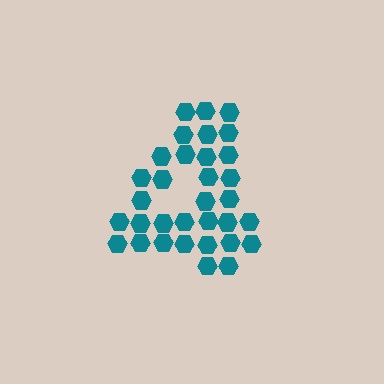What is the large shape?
The large shape is the digit 4.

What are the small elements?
The small elements are hexagons.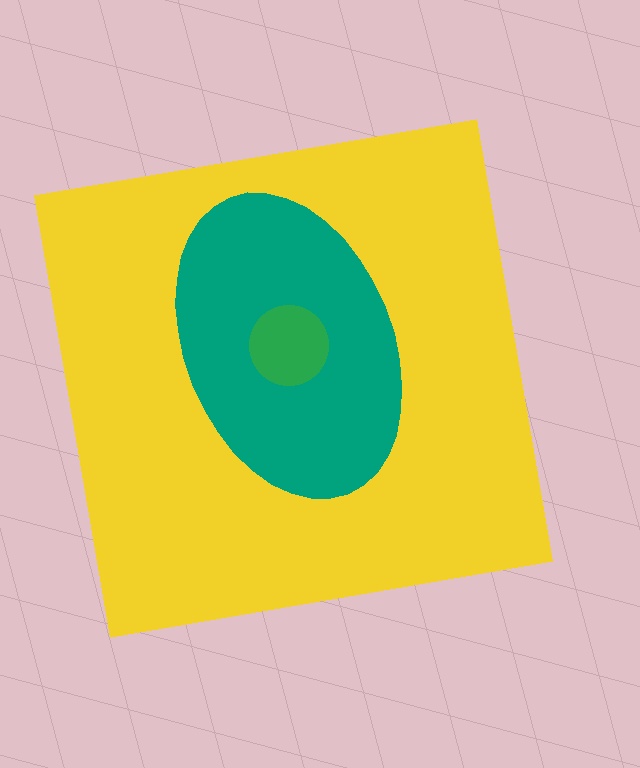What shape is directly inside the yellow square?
The teal ellipse.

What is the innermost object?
The green circle.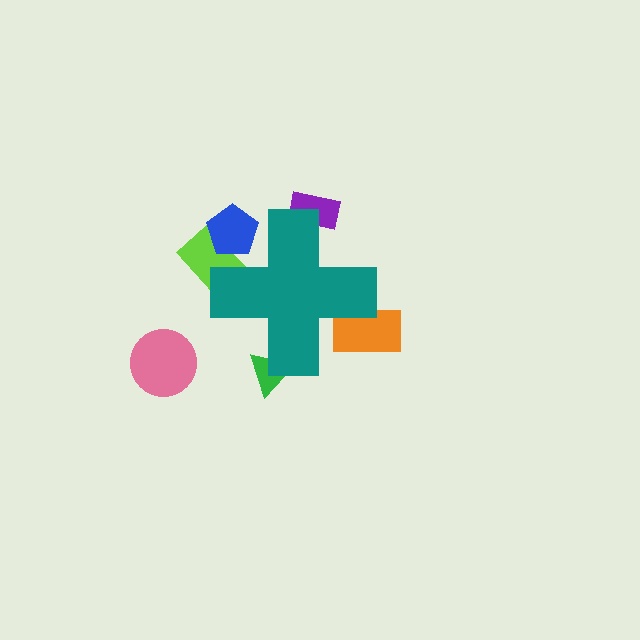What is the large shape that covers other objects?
A teal cross.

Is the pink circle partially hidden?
No, the pink circle is fully visible.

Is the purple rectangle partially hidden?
Yes, the purple rectangle is partially hidden behind the teal cross.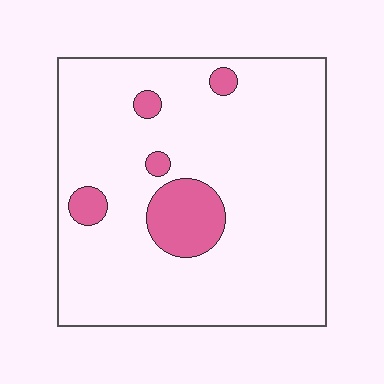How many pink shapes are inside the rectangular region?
5.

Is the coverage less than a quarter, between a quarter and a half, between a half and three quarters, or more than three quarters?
Less than a quarter.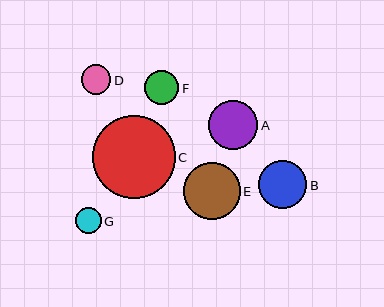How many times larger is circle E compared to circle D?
Circle E is approximately 1.9 times the size of circle D.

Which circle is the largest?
Circle C is the largest with a size of approximately 83 pixels.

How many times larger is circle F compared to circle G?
Circle F is approximately 1.3 times the size of circle G.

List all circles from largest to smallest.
From largest to smallest: C, E, A, B, F, D, G.